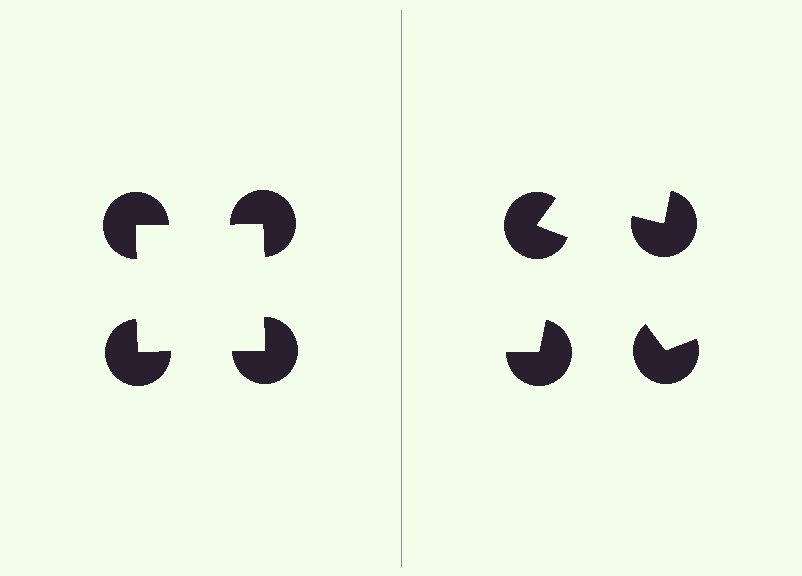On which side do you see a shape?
An illusory square appears on the left side. On the right side the wedge cuts are rotated, so no coherent shape forms.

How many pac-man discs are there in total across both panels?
8 — 4 on each side.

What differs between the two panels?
The pac-man discs are positioned identically on both sides; only the wedge orientations differ. On the left they align to a square; on the right they are misaligned.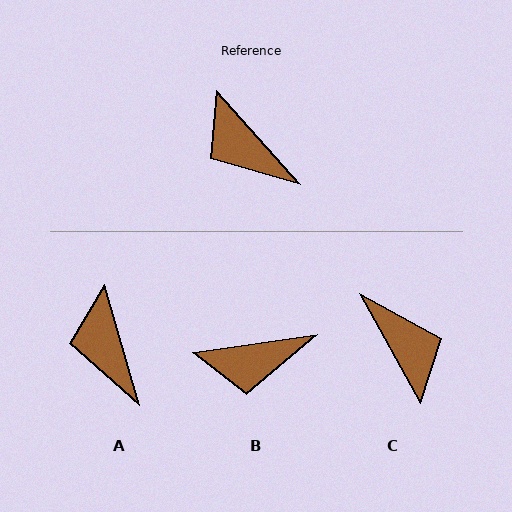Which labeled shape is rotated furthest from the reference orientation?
C, about 168 degrees away.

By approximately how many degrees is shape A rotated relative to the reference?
Approximately 25 degrees clockwise.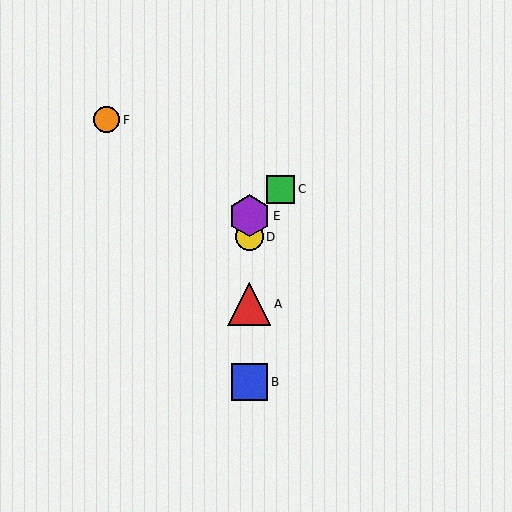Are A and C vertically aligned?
No, A is at x≈249 and C is at x≈281.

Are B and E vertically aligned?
Yes, both are at x≈249.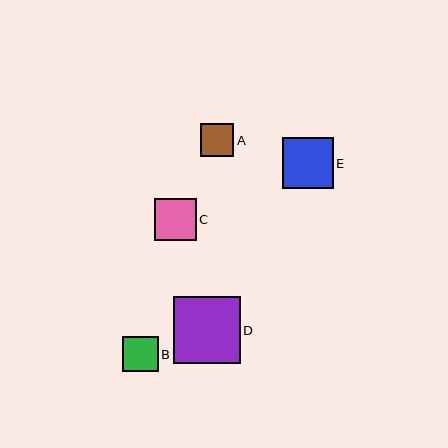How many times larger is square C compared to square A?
Square C is approximately 1.2 times the size of square A.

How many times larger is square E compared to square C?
Square E is approximately 1.2 times the size of square C.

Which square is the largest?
Square D is the largest with a size of approximately 67 pixels.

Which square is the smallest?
Square A is the smallest with a size of approximately 33 pixels.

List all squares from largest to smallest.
From largest to smallest: D, E, C, B, A.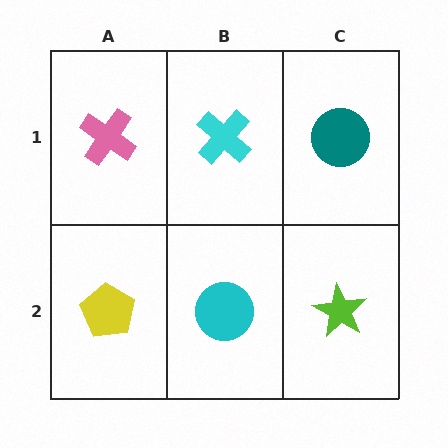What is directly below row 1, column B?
A cyan circle.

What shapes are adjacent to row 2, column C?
A teal circle (row 1, column C), a cyan circle (row 2, column B).